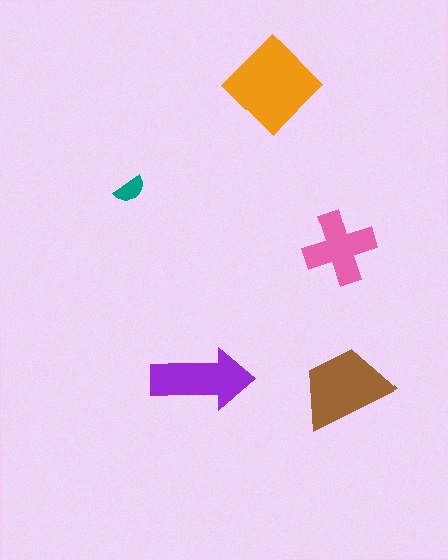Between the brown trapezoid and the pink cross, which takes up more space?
The brown trapezoid.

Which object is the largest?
The orange diamond.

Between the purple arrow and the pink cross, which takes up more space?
The purple arrow.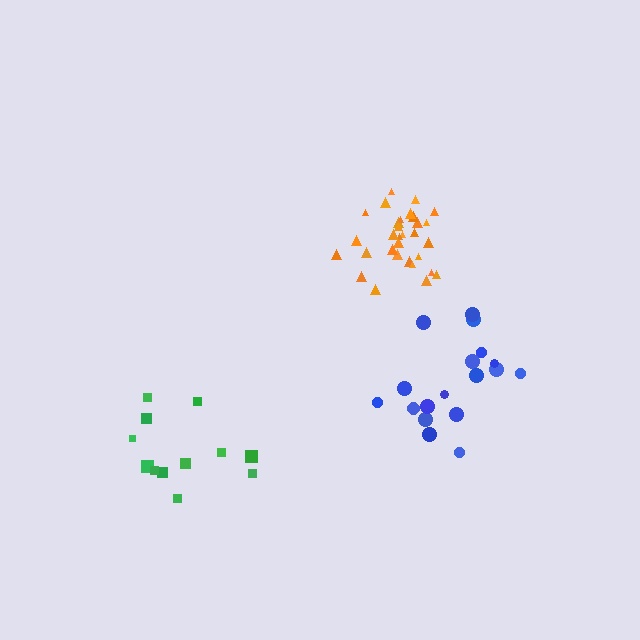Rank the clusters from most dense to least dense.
orange, blue, green.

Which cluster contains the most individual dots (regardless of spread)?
Orange (31).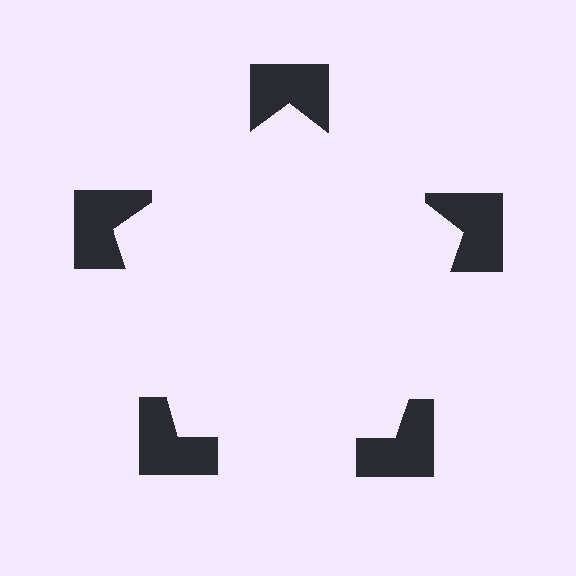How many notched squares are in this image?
There are 5 — one at each vertex of the illusory pentagon.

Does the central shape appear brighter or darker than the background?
It typically appears slightly brighter than the background, even though no actual brightness change is drawn.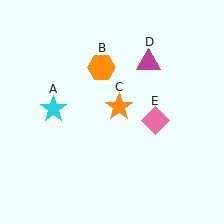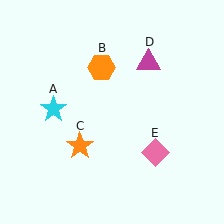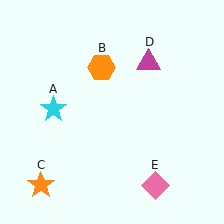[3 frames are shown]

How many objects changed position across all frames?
2 objects changed position: orange star (object C), pink diamond (object E).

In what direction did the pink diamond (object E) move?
The pink diamond (object E) moved down.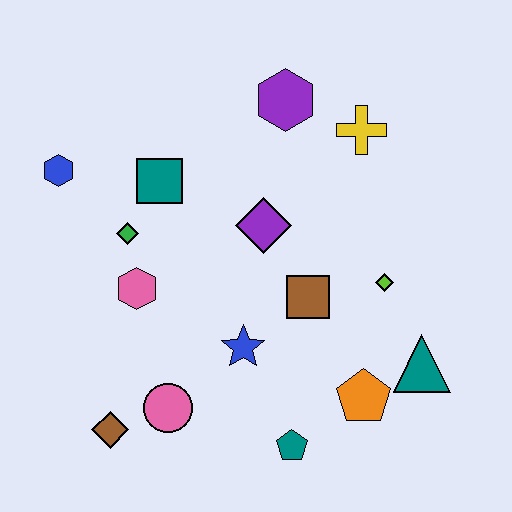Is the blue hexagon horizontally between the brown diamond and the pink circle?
No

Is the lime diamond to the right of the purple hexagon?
Yes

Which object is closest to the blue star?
The brown square is closest to the blue star.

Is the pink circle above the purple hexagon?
No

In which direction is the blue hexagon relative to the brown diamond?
The blue hexagon is above the brown diamond.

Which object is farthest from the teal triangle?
The blue hexagon is farthest from the teal triangle.